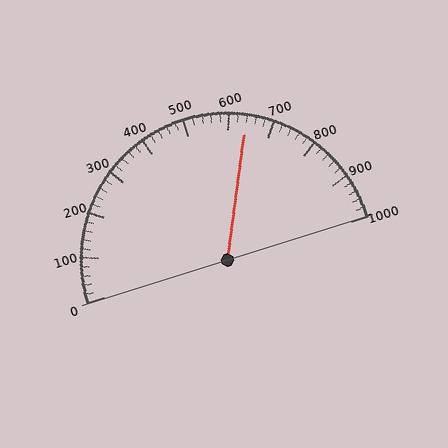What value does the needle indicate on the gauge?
The needle indicates approximately 640.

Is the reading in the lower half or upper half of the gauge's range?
The reading is in the upper half of the range (0 to 1000).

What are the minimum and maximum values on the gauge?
The gauge ranges from 0 to 1000.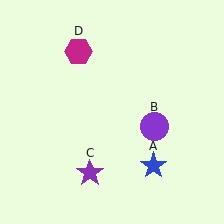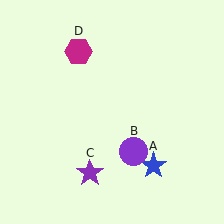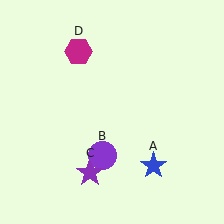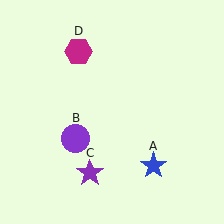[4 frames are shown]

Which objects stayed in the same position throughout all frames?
Blue star (object A) and purple star (object C) and magenta hexagon (object D) remained stationary.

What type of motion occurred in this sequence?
The purple circle (object B) rotated clockwise around the center of the scene.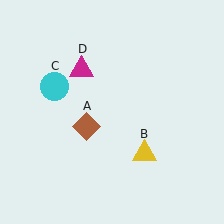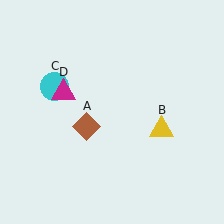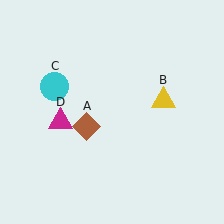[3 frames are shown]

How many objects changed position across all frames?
2 objects changed position: yellow triangle (object B), magenta triangle (object D).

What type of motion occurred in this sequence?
The yellow triangle (object B), magenta triangle (object D) rotated counterclockwise around the center of the scene.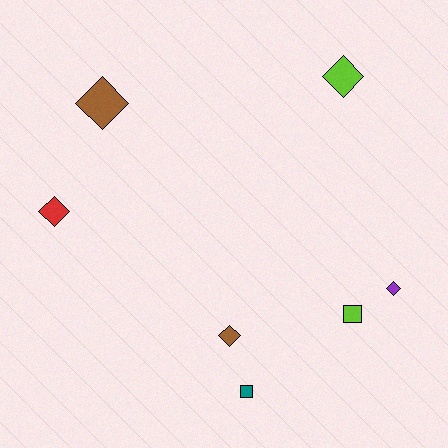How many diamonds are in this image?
There are 5 diamonds.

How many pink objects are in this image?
There are no pink objects.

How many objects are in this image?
There are 7 objects.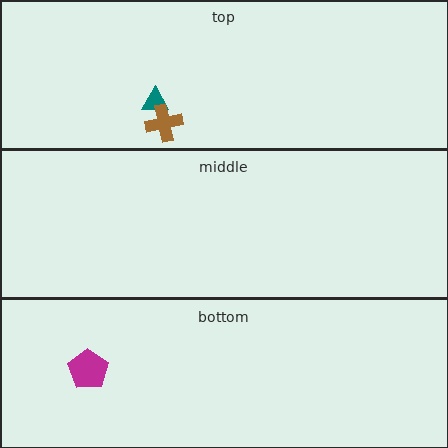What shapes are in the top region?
The teal triangle, the brown cross.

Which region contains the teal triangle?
The top region.